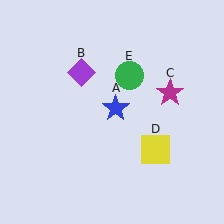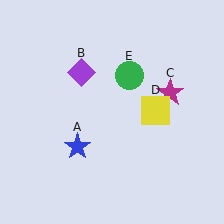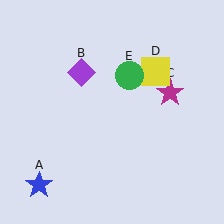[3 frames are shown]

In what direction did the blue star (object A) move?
The blue star (object A) moved down and to the left.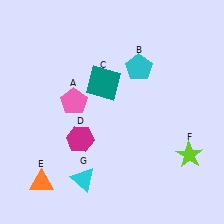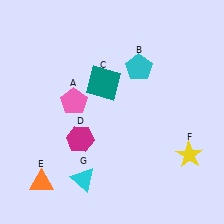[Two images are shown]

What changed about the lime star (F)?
In Image 1, F is lime. In Image 2, it changed to yellow.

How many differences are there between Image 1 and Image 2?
There is 1 difference between the two images.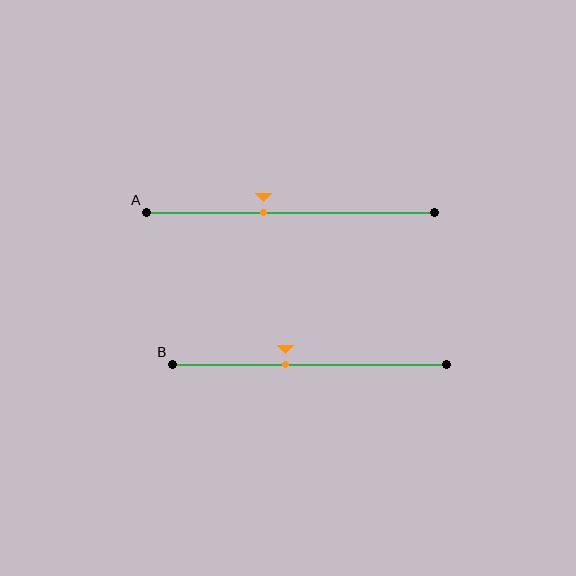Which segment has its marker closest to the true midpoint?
Segment B has its marker closest to the true midpoint.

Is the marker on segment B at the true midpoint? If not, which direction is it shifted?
No, the marker on segment B is shifted to the left by about 9% of the segment length.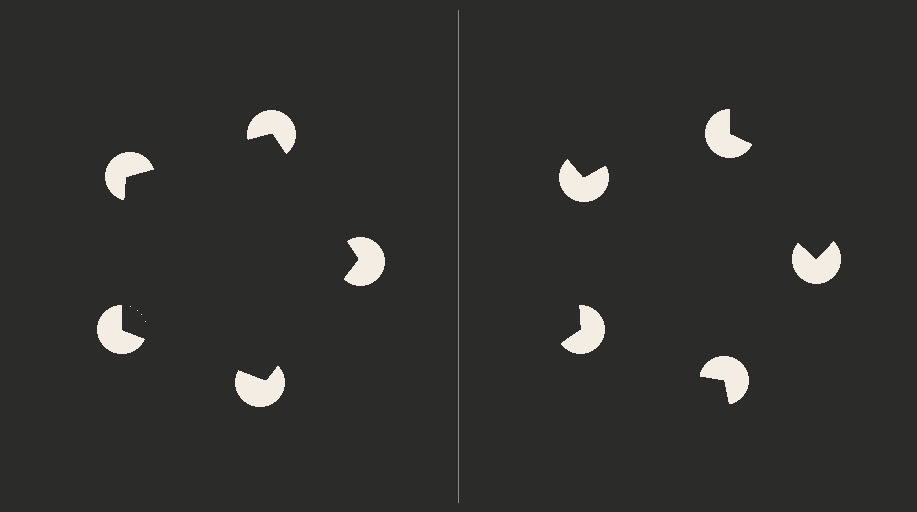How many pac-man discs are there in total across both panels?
10 — 5 on each side.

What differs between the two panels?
The pac-man discs are positioned identically on both sides; only the wedge orientations differ. On the left they align to a pentagon; on the right they are misaligned.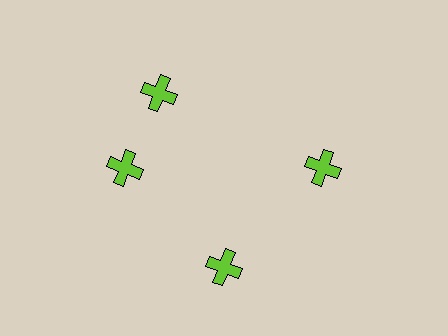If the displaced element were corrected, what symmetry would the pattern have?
It would have 4-fold rotational symmetry — the pattern would map onto itself every 90 degrees.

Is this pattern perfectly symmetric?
No. The 4 lime crosses are arranged in a ring, but one element near the 12 o'clock position is rotated out of alignment along the ring, breaking the 4-fold rotational symmetry.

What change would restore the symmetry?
The symmetry would be restored by rotating it back into even spacing with its neighbors so that all 4 crosses sit at equal angles and equal distance from the center.